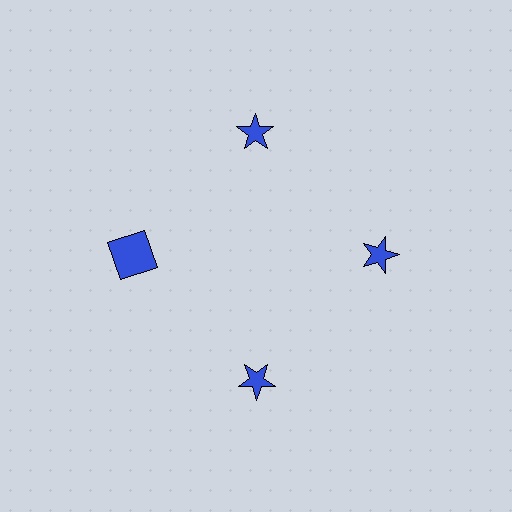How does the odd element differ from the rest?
It has a different shape: square instead of star.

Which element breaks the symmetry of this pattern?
The blue square at roughly the 9 o'clock position breaks the symmetry. All other shapes are blue stars.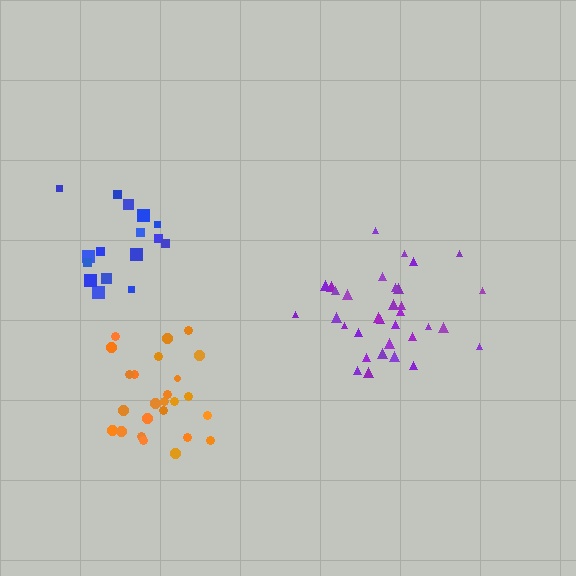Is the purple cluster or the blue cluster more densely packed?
Purple.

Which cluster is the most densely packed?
Orange.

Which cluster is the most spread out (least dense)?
Blue.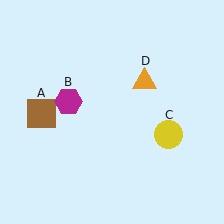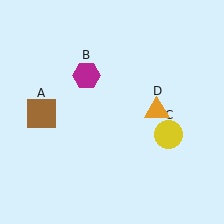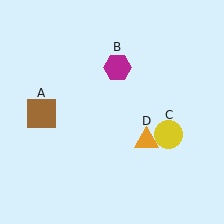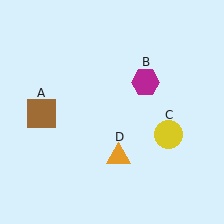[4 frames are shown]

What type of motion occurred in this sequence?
The magenta hexagon (object B), orange triangle (object D) rotated clockwise around the center of the scene.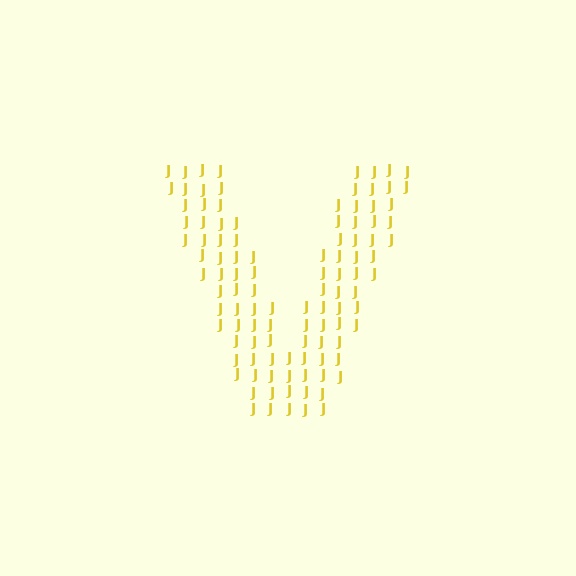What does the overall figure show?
The overall figure shows the letter V.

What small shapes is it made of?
It is made of small letter J's.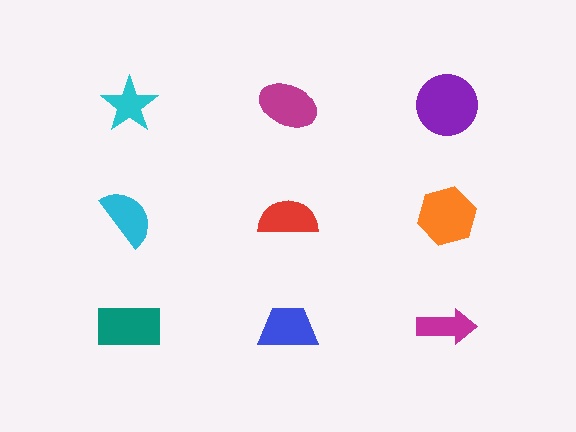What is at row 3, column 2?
A blue trapezoid.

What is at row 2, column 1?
A cyan semicircle.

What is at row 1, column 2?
A magenta ellipse.